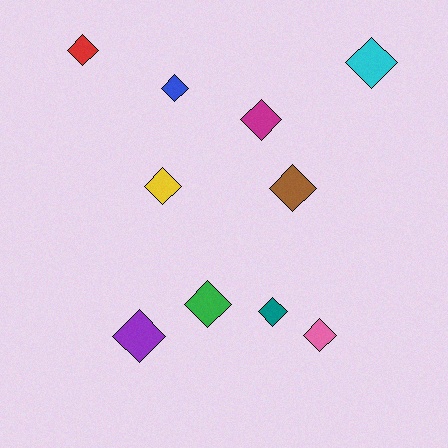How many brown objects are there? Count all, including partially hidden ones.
There is 1 brown object.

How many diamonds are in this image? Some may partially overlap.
There are 10 diamonds.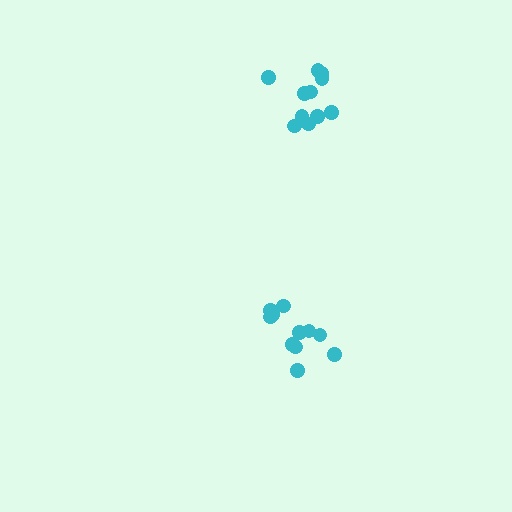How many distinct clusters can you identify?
There are 2 distinct clusters.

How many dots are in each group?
Group 1: 11 dots, Group 2: 12 dots (23 total).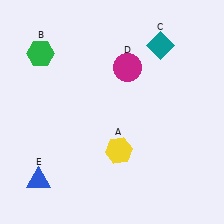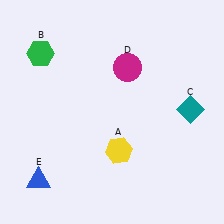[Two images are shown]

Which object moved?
The teal diamond (C) moved down.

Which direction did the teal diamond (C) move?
The teal diamond (C) moved down.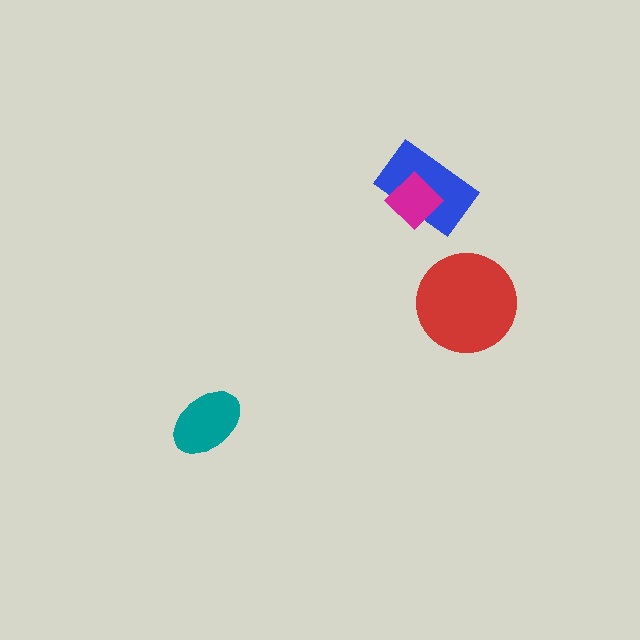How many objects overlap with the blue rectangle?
1 object overlaps with the blue rectangle.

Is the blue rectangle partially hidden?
Yes, it is partially covered by another shape.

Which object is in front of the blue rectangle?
The magenta diamond is in front of the blue rectangle.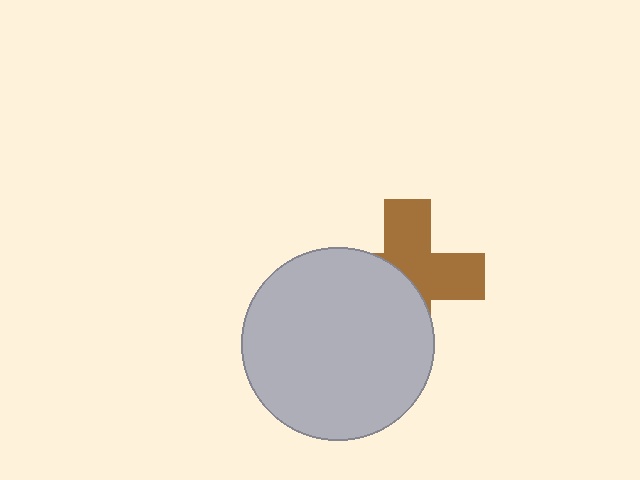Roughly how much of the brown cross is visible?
About half of it is visible (roughly 52%).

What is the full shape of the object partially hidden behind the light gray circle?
The partially hidden object is a brown cross.